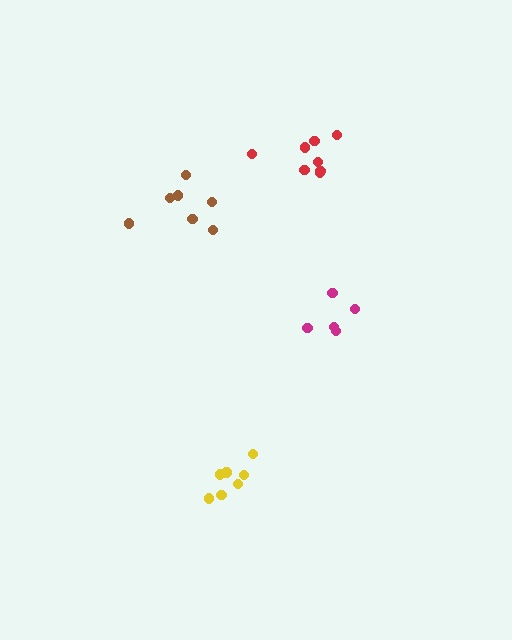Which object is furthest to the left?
The brown cluster is leftmost.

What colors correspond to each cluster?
The clusters are colored: yellow, magenta, red, brown.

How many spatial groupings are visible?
There are 4 spatial groupings.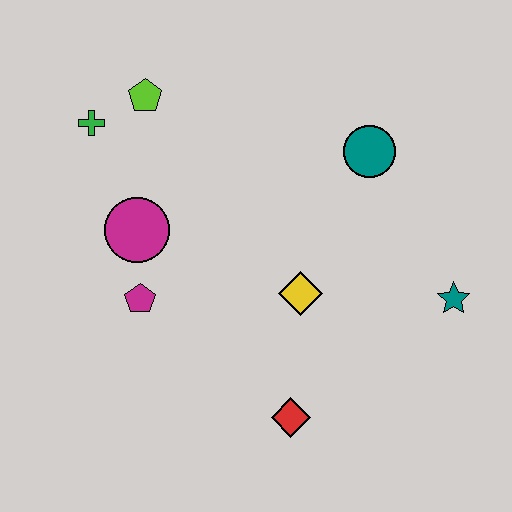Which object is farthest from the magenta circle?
The teal star is farthest from the magenta circle.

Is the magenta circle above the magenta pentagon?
Yes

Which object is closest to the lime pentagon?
The green cross is closest to the lime pentagon.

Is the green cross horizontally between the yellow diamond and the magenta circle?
No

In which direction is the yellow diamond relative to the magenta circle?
The yellow diamond is to the right of the magenta circle.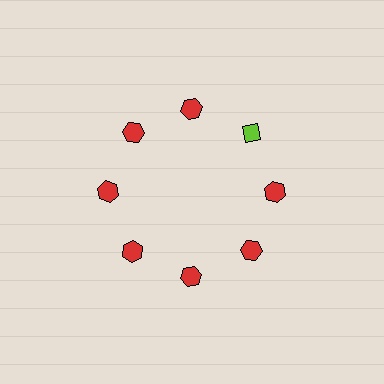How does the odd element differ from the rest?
It differs in both color (lime instead of red) and shape (diamond instead of hexagon).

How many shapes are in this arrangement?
There are 8 shapes arranged in a ring pattern.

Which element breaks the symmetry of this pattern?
The lime diamond at roughly the 2 o'clock position breaks the symmetry. All other shapes are red hexagons.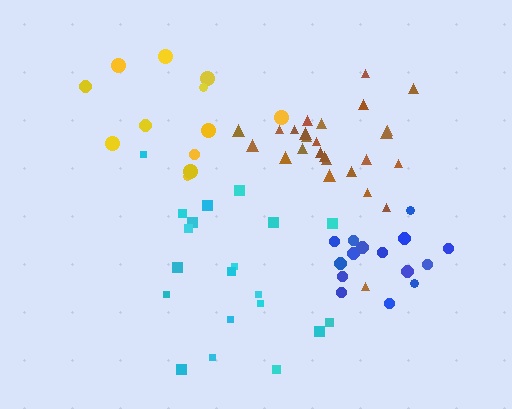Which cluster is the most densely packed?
Blue.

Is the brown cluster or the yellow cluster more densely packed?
Brown.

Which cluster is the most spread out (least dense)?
Yellow.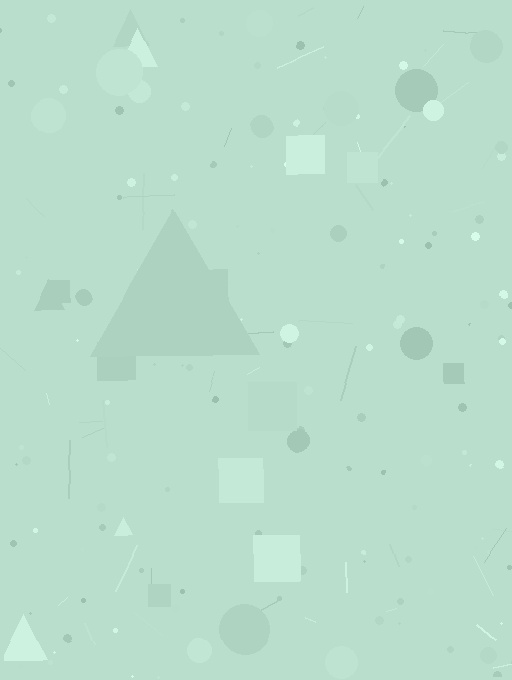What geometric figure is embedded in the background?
A triangle is embedded in the background.